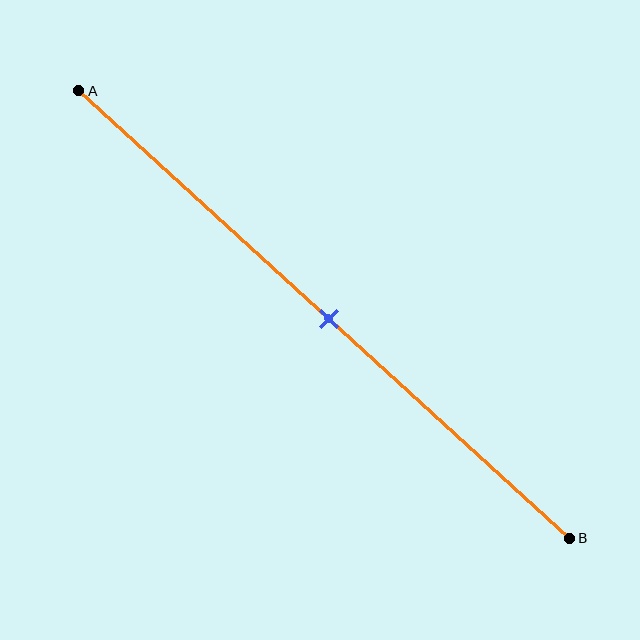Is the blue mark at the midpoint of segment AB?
Yes, the mark is approximately at the midpoint.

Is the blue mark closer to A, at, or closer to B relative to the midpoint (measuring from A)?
The blue mark is approximately at the midpoint of segment AB.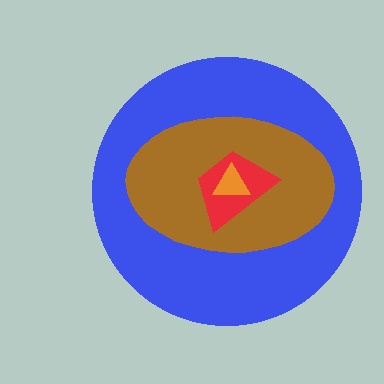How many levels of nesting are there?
4.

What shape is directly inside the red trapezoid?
The orange triangle.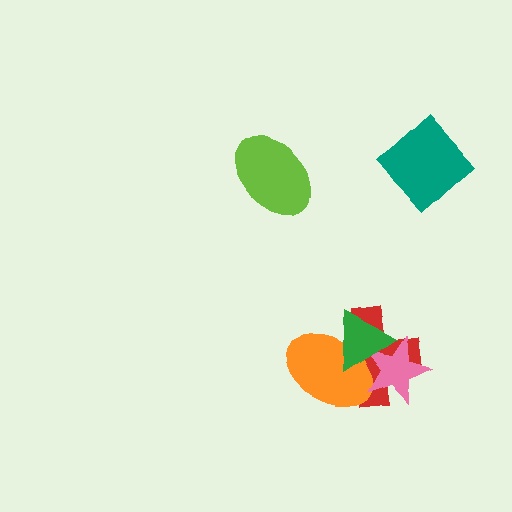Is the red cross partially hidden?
Yes, it is partially covered by another shape.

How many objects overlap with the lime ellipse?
0 objects overlap with the lime ellipse.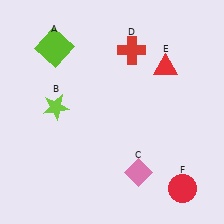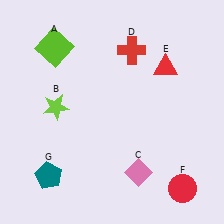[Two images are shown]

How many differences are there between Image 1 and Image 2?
There is 1 difference between the two images.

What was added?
A teal pentagon (G) was added in Image 2.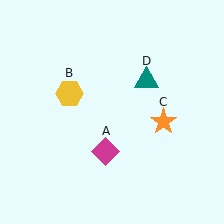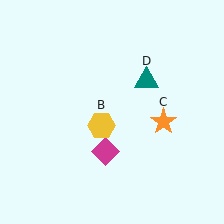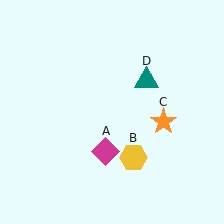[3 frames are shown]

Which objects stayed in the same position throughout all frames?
Magenta diamond (object A) and orange star (object C) and teal triangle (object D) remained stationary.